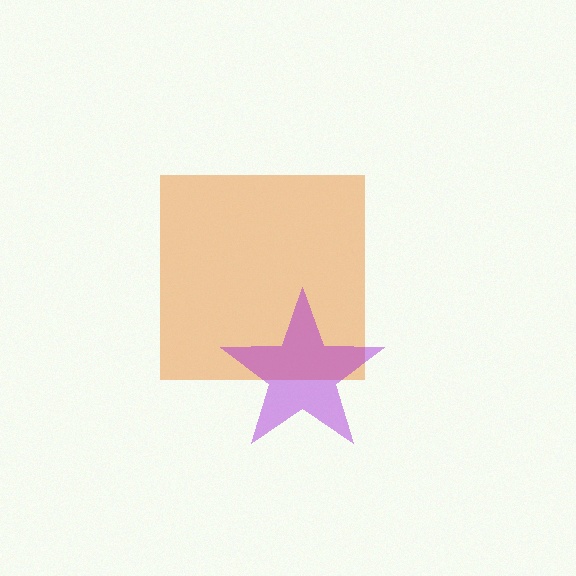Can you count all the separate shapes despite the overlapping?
Yes, there are 2 separate shapes.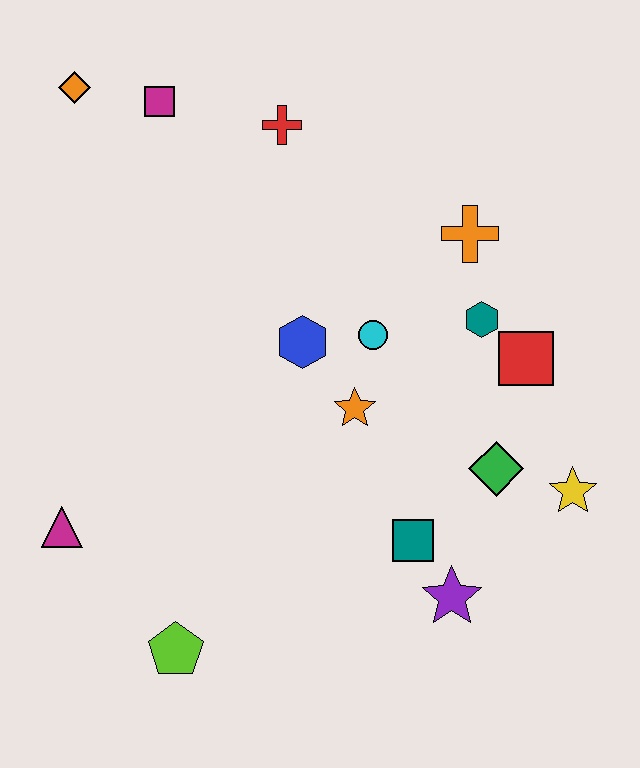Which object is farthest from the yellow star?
The orange diamond is farthest from the yellow star.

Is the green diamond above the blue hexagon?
No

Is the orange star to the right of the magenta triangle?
Yes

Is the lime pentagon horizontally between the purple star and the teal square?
No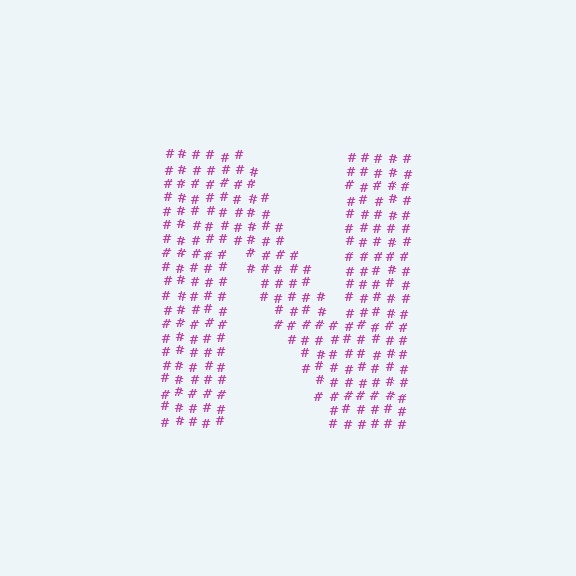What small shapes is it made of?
It is made of small hash symbols.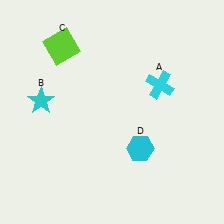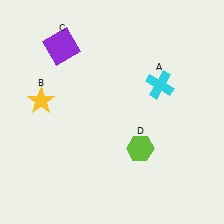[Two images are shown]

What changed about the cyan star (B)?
In Image 1, B is cyan. In Image 2, it changed to yellow.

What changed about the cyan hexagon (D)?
In Image 1, D is cyan. In Image 2, it changed to lime.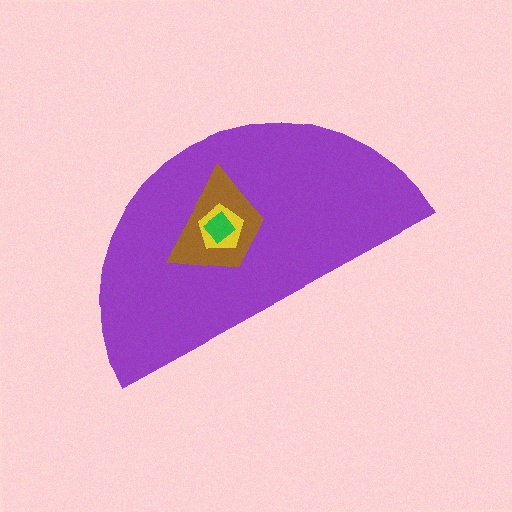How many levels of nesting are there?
4.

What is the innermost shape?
The green diamond.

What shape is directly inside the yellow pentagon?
The green diamond.